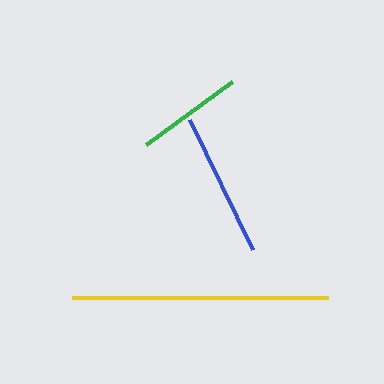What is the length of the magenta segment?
The magenta segment is approximately 126 pixels long.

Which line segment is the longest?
The yellow line is the longest at approximately 256 pixels.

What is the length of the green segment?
The green segment is approximately 107 pixels long.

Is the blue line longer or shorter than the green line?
The blue line is longer than the green line.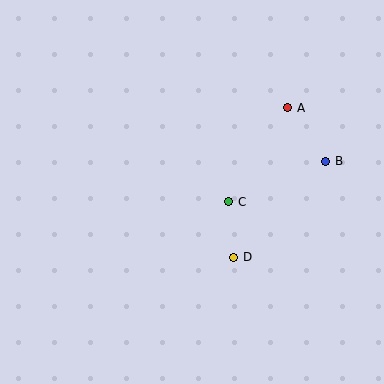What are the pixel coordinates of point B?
Point B is at (326, 161).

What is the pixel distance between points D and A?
The distance between D and A is 159 pixels.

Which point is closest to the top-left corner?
Point C is closest to the top-left corner.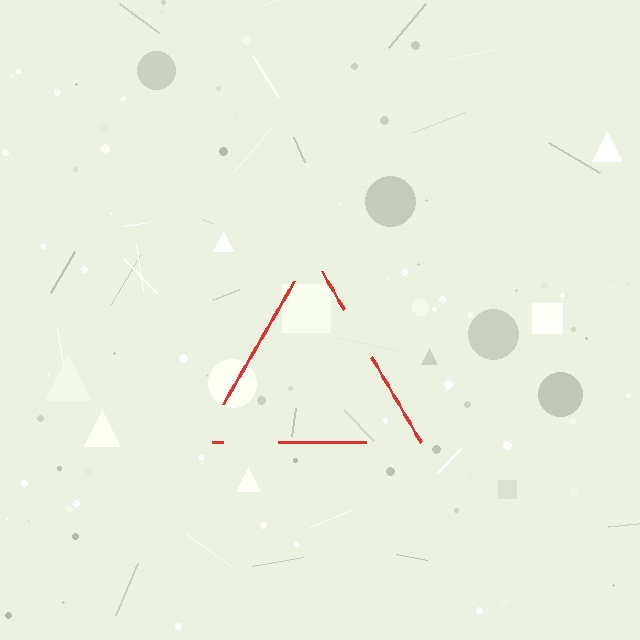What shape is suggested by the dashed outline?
The dashed outline suggests a triangle.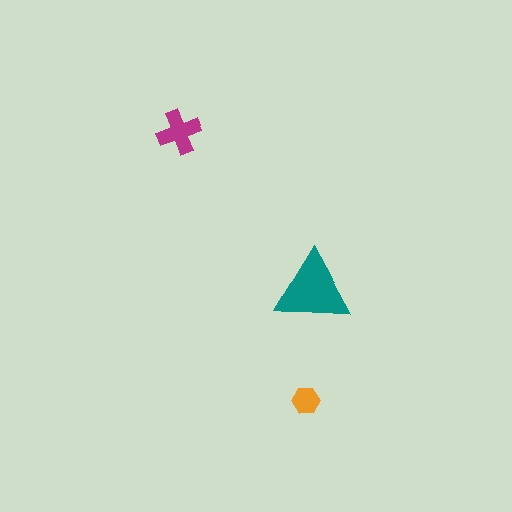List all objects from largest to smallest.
The teal triangle, the magenta cross, the orange hexagon.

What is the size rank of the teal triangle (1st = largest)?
1st.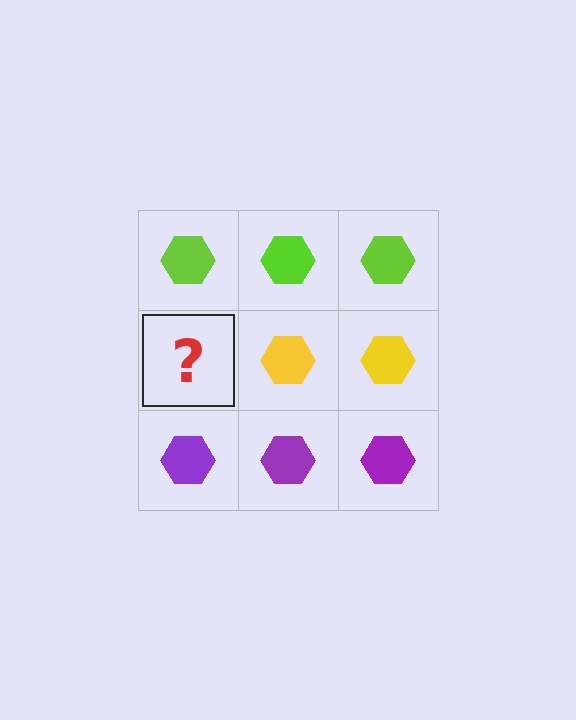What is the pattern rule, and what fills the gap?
The rule is that each row has a consistent color. The gap should be filled with a yellow hexagon.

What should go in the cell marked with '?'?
The missing cell should contain a yellow hexagon.